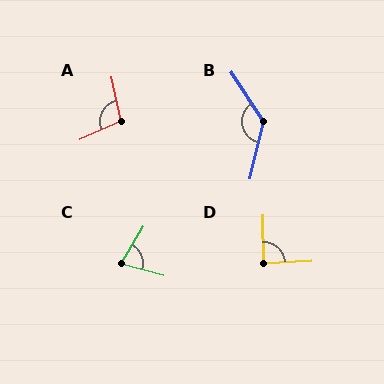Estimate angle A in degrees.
Approximately 101 degrees.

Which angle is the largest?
B, at approximately 134 degrees.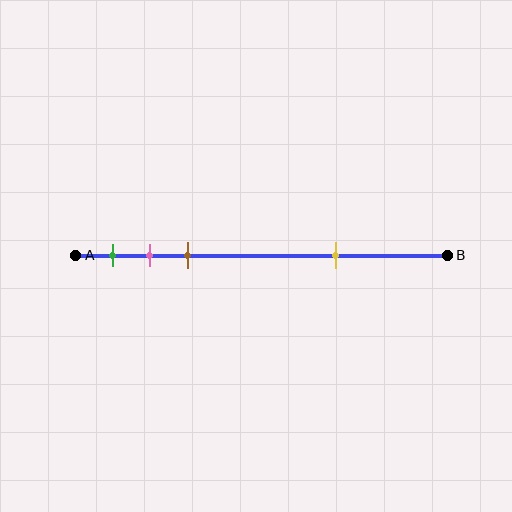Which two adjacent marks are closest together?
The pink and brown marks are the closest adjacent pair.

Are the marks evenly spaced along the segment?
No, the marks are not evenly spaced.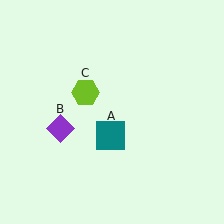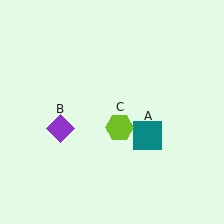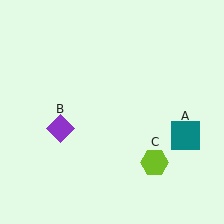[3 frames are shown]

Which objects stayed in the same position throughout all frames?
Purple diamond (object B) remained stationary.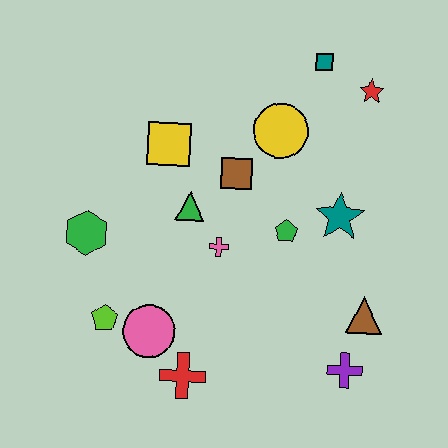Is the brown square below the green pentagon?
No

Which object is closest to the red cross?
The pink circle is closest to the red cross.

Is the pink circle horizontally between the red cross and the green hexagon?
Yes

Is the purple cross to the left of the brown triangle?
Yes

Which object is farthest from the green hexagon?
The red star is farthest from the green hexagon.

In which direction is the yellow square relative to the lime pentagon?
The yellow square is above the lime pentagon.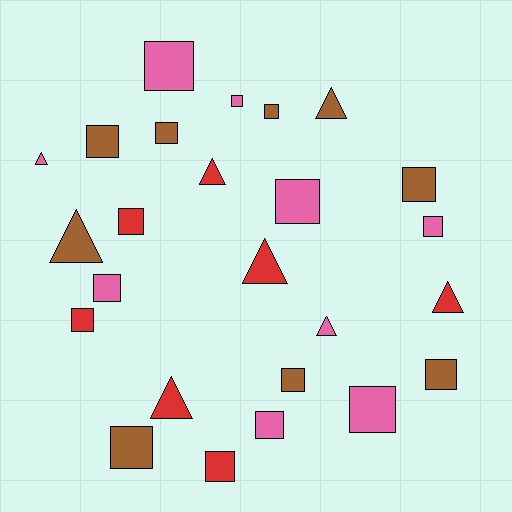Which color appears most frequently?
Pink, with 9 objects.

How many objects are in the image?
There are 25 objects.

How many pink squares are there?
There are 7 pink squares.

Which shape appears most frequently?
Square, with 17 objects.